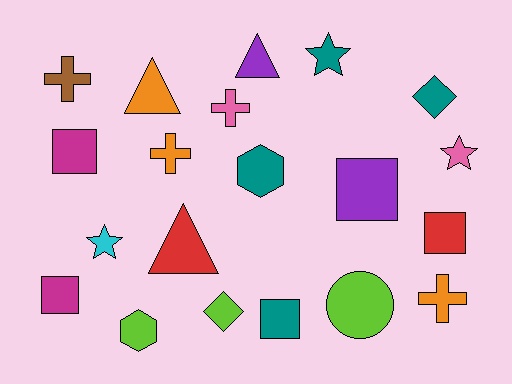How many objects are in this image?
There are 20 objects.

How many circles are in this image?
There is 1 circle.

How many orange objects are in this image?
There are 3 orange objects.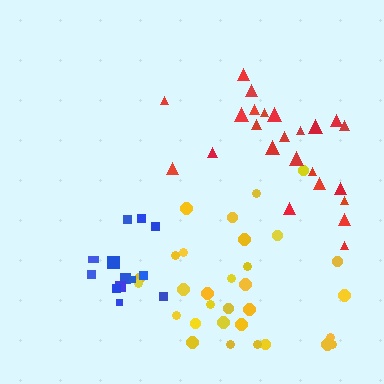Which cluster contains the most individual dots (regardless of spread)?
Yellow (31).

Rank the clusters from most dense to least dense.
blue, red, yellow.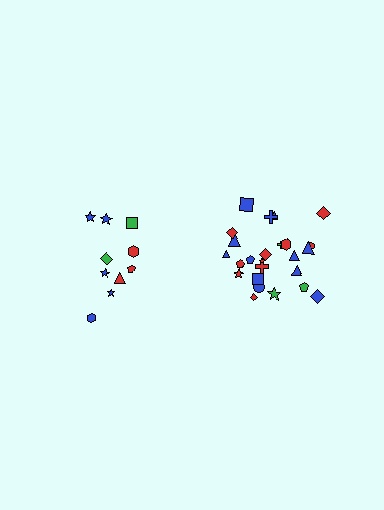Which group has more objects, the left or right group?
The right group.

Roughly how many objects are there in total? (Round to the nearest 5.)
Roughly 35 objects in total.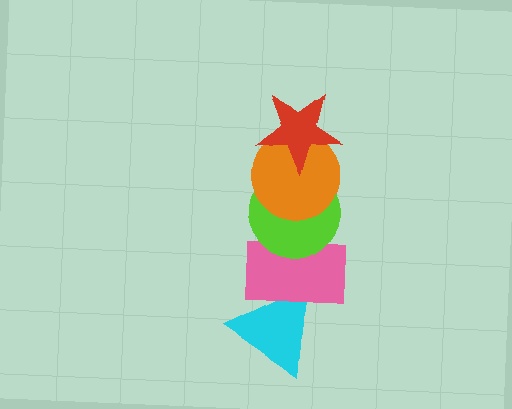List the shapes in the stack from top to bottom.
From top to bottom: the red star, the orange circle, the lime circle, the pink rectangle, the cyan triangle.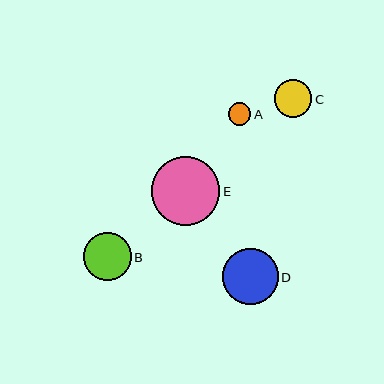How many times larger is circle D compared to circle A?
Circle D is approximately 2.4 times the size of circle A.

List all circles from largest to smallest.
From largest to smallest: E, D, B, C, A.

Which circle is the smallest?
Circle A is the smallest with a size of approximately 23 pixels.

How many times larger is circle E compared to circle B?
Circle E is approximately 1.4 times the size of circle B.